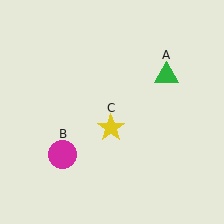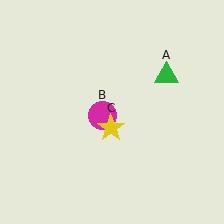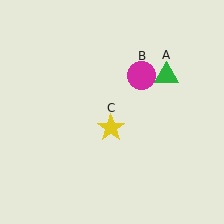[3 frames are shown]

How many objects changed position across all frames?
1 object changed position: magenta circle (object B).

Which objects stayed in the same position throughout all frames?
Green triangle (object A) and yellow star (object C) remained stationary.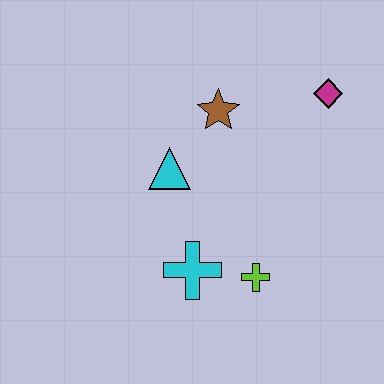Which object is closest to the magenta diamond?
The brown star is closest to the magenta diamond.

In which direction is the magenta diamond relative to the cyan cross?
The magenta diamond is above the cyan cross.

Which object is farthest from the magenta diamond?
The cyan cross is farthest from the magenta diamond.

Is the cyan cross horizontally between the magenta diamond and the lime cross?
No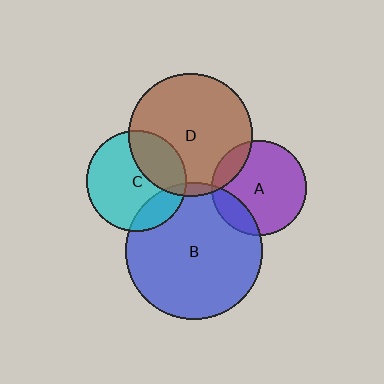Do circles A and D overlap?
Yes.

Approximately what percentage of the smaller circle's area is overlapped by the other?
Approximately 15%.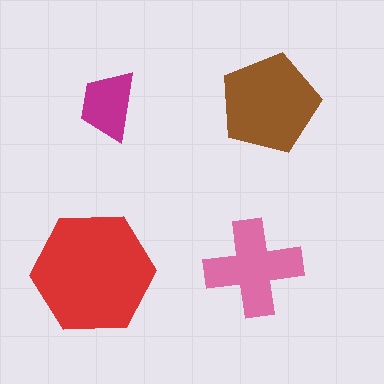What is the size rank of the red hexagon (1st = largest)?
1st.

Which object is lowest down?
The red hexagon is bottommost.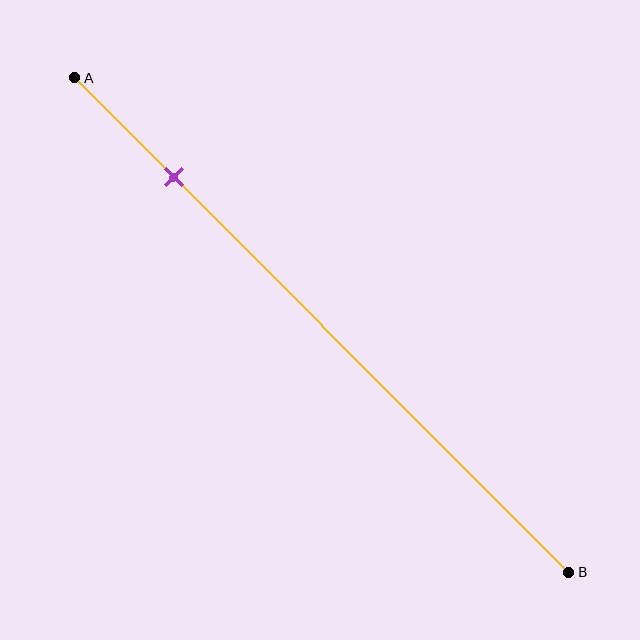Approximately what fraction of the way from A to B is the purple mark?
The purple mark is approximately 20% of the way from A to B.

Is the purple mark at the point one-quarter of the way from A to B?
No, the mark is at about 20% from A, not at the 25% one-quarter point.